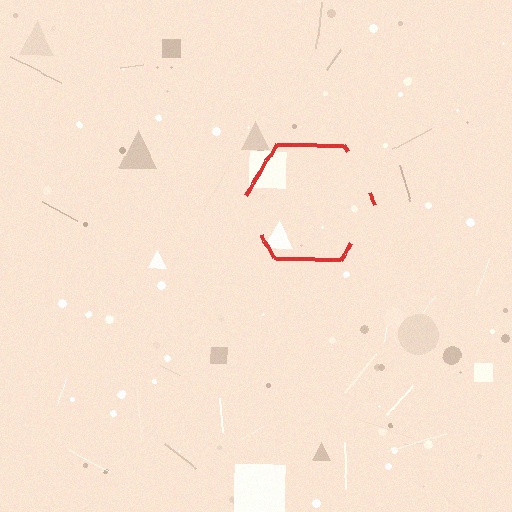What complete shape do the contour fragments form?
The contour fragments form a hexagon.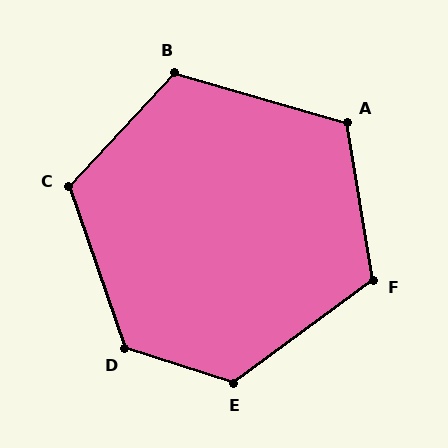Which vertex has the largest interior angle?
D, at approximately 127 degrees.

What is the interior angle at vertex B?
Approximately 116 degrees (obtuse).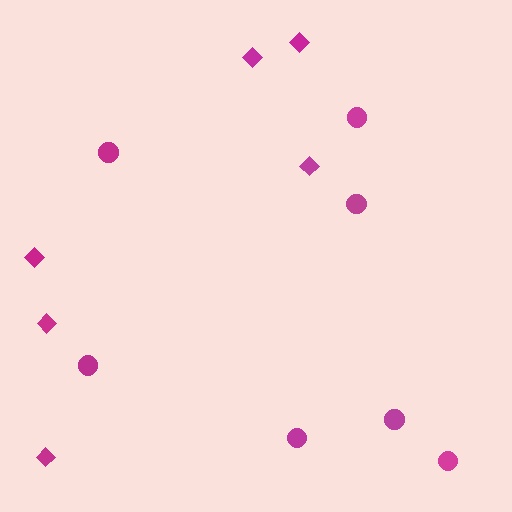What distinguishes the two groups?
There are 2 groups: one group of circles (7) and one group of diamonds (6).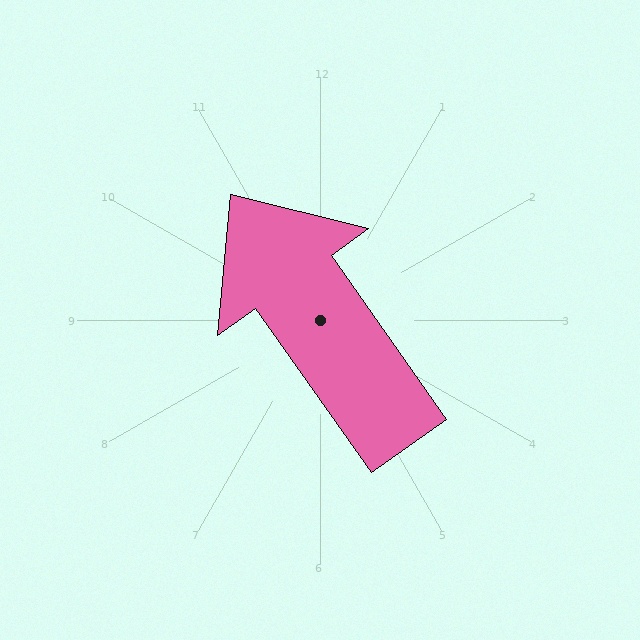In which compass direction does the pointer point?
Northwest.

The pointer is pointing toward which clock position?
Roughly 11 o'clock.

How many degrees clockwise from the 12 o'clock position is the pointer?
Approximately 325 degrees.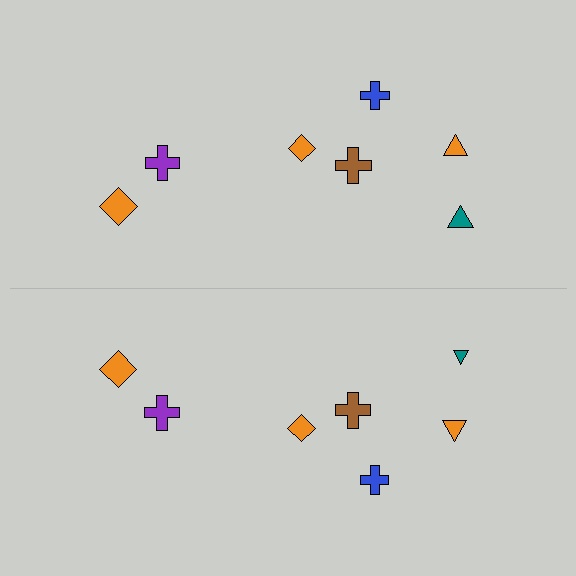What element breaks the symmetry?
The teal triangle on the bottom side has a different size than its mirror counterpart.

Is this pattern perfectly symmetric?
No, the pattern is not perfectly symmetric. The teal triangle on the bottom side has a different size than its mirror counterpart.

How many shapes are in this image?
There are 14 shapes in this image.